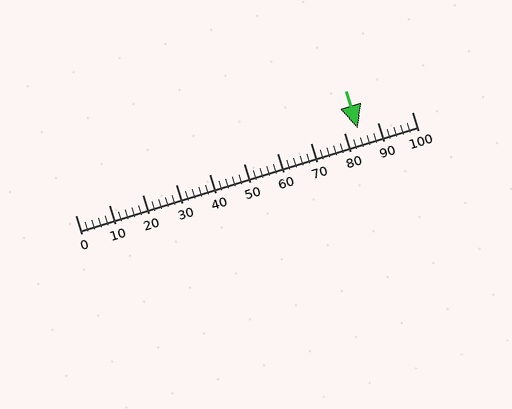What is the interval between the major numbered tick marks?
The major tick marks are spaced 10 units apart.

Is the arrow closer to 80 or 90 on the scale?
The arrow is closer to 80.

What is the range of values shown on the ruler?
The ruler shows values from 0 to 100.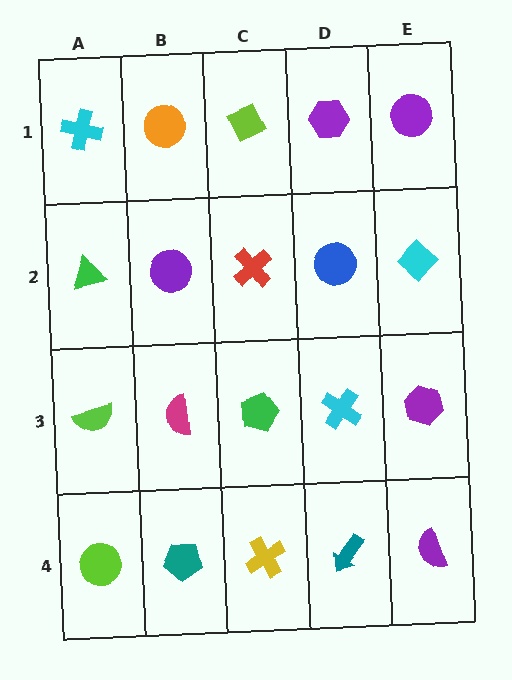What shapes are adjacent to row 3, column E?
A cyan diamond (row 2, column E), a purple semicircle (row 4, column E), a cyan cross (row 3, column D).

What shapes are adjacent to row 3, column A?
A green triangle (row 2, column A), a lime circle (row 4, column A), a magenta semicircle (row 3, column B).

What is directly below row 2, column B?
A magenta semicircle.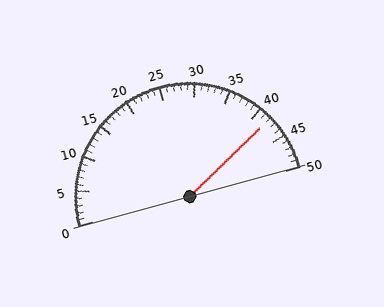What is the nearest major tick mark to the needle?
The nearest major tick mark is 40.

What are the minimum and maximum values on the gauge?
The gauge ranges from 0 to 50.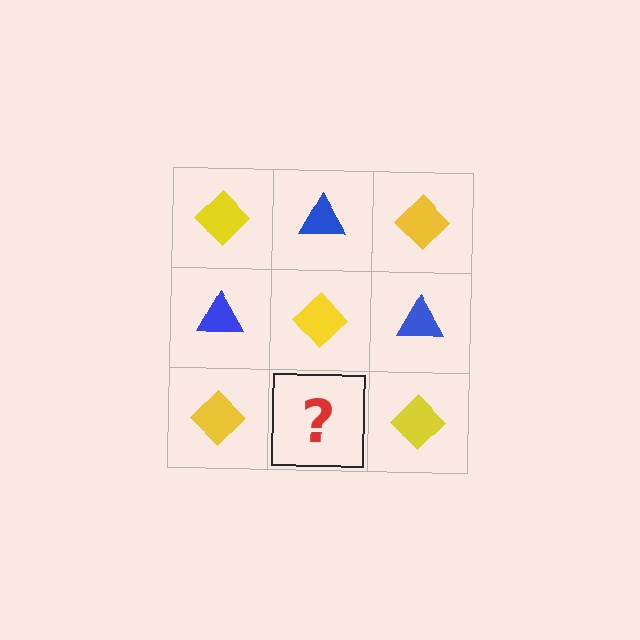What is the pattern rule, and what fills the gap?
The rule is that it alternates yellow diamond and blue triangle in a checkerboard pattern. The gap should be filled with a blue triangle.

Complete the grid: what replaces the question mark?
The question mark should be replaced with a blue triangle.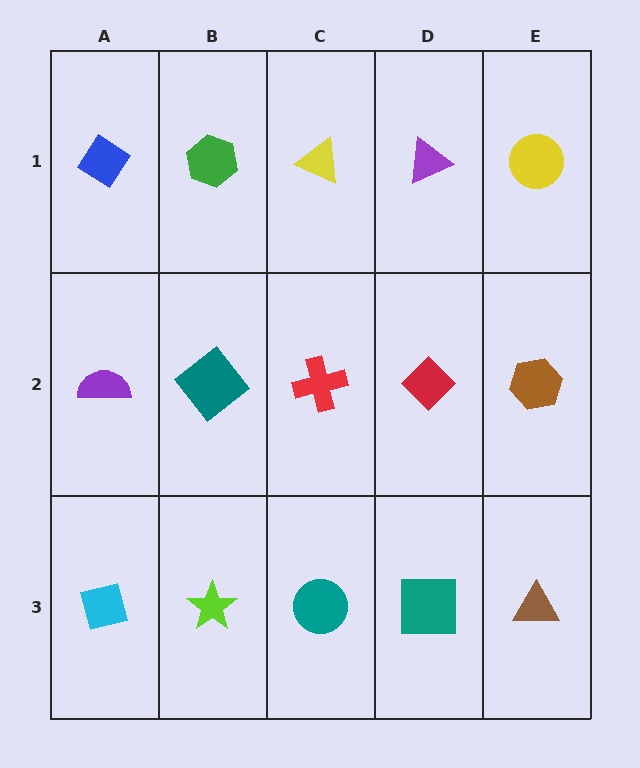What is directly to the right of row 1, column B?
A yellow triangle.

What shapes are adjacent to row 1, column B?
A teal diamond (row 2, column B), a blue diamond (row 1, column A), a yellow triangle (row 1, column C).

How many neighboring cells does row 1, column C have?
3.